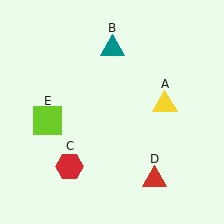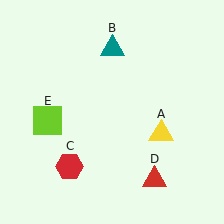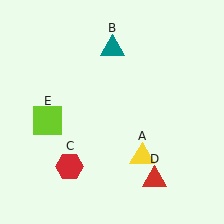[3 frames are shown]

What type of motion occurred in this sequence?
The yellow triangle (object A) rotated clockwise around the center of the scene.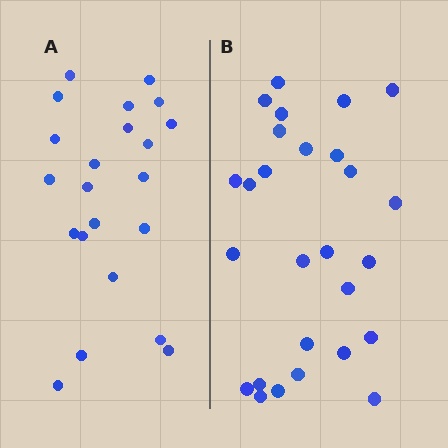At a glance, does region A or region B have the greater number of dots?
Region B (the right region) has more dots.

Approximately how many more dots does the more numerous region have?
Region B has about 5 more dots than region A.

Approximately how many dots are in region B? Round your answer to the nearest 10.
About 30 dots. (The exact count is 27, which rounds to 30.)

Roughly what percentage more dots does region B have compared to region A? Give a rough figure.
About 25% more.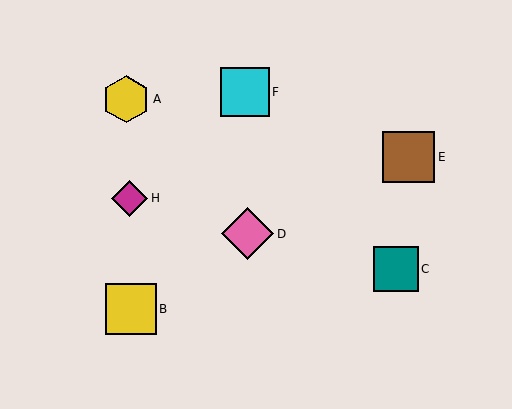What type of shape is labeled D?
Shape D is a pink diamond.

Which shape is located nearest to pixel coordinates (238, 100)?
The cyan square (labeled F) at (245, 92) is nearest to that location.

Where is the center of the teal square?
The center of the teal square is at (396, 269).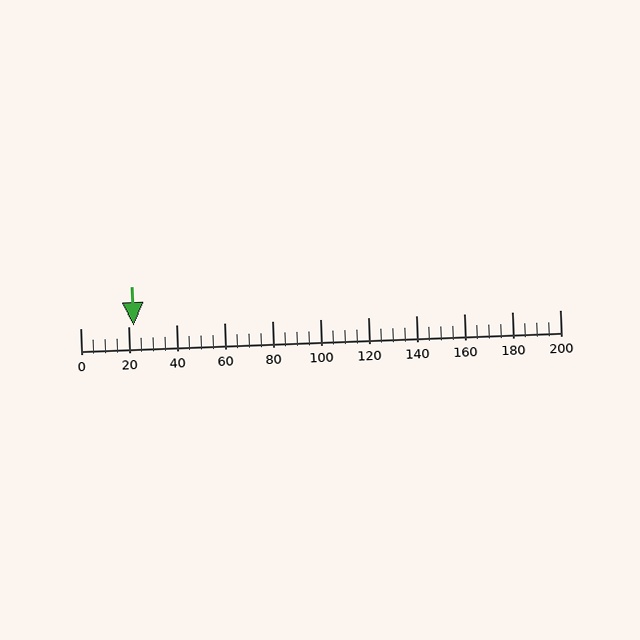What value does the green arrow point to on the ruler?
The green arrow points to approximately 22.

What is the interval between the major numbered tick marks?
The major tick marks are spaced 20 units apart.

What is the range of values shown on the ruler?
The ruler shows values from 0 to 200.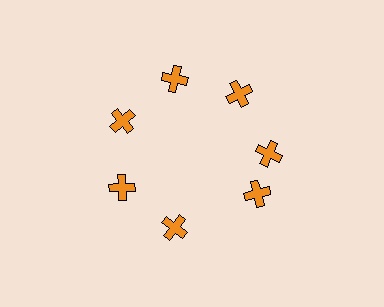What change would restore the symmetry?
The symmetry would be restored by rotating it back into even spacing with its neighbors so that all 7 crosses sit at equal angles and equal distance from the center.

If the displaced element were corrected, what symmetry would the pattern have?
It would have 7-fold rotational symmetry — the pattern would map onto itself every 51 degrees.